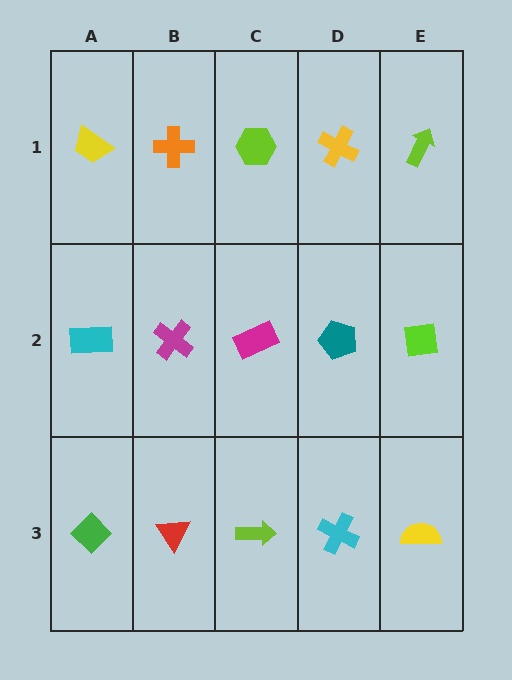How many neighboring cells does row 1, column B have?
3.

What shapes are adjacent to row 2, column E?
A lime arrow (row 1, column E), a yellow semicircle (row 3, column E), a teal pentagon (row 2, column D).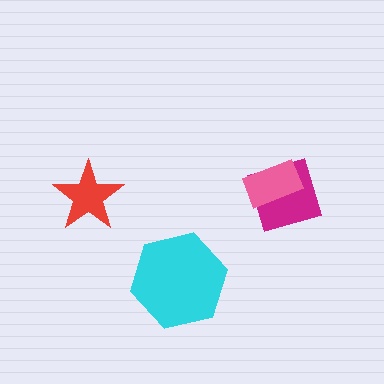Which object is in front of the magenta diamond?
The pink rectangle is in front of the magenta diamond.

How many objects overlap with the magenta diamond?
1 object overlaps with the magenta diamond.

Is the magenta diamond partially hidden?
Yes, it is partially covered by another shape.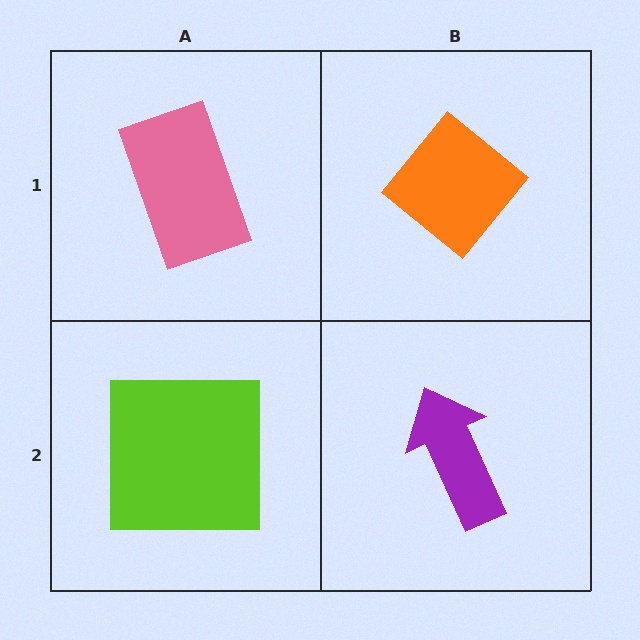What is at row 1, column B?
An orange diamond.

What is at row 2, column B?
A purple arrow.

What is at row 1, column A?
A pink rectangle.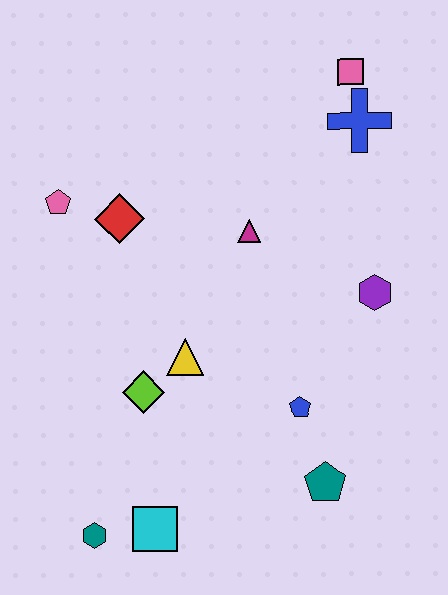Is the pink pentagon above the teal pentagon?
Yes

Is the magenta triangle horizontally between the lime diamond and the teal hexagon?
No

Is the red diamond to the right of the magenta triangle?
No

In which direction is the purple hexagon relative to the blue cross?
The purple hexagon is below the blue cross.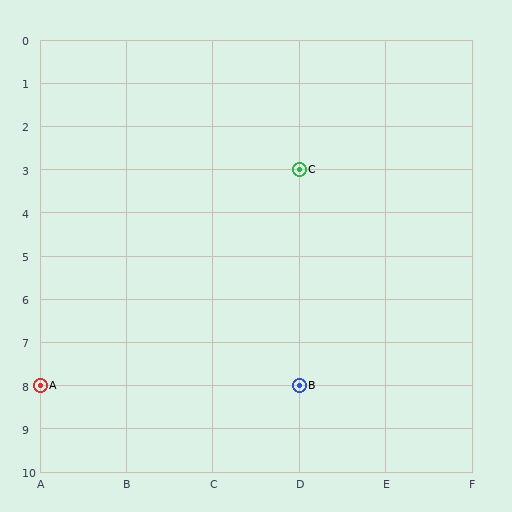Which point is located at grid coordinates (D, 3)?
Point C is at (D, 3).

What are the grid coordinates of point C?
Point C is at grid coordinates (D, 3).